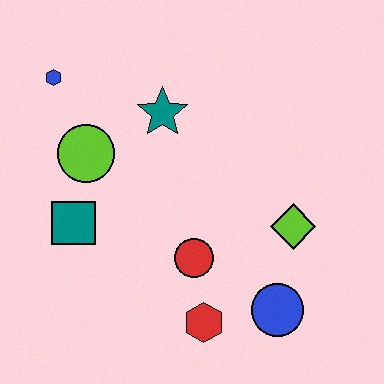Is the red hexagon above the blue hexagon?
No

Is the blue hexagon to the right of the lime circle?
No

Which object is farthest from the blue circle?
The blue hexagon is farthest from the blue circle.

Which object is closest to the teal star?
The lime circle is closest to the teal star.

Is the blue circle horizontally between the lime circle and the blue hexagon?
No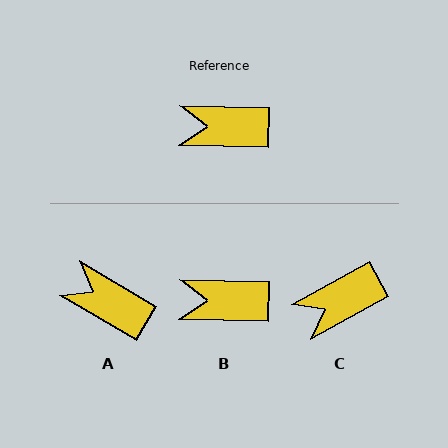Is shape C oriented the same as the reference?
No, it is off by about 29 degrees.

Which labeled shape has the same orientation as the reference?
B.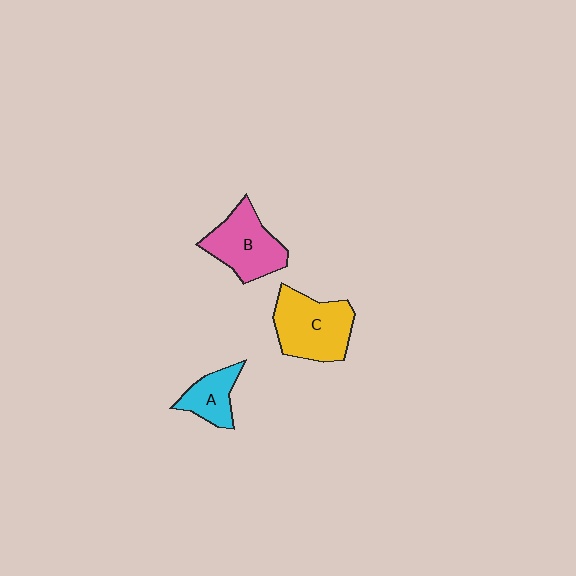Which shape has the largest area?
Shape C (yellow).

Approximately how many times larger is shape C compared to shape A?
Approximately 1.9 times.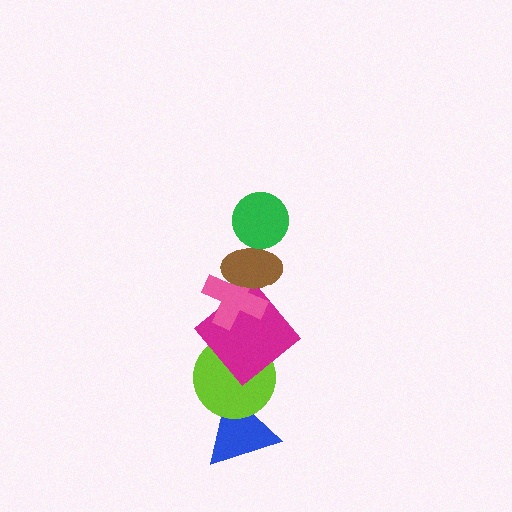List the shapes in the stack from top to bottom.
From top to bottom: the green circle, the brown ellipse, the pink cross, the magenta diamond, the lime circle, the blue triangle.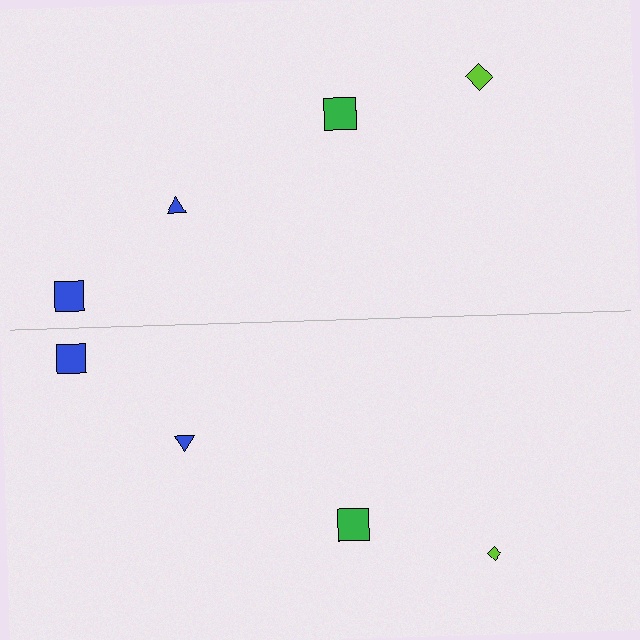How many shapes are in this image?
There are 8 shapes in this image.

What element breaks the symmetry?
The lime diamond on the bottom side has a different size than its mirror counterpart.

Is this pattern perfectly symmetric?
No, the pattern is not perfectly symmetric. The lime diamond on the bottom side has a different size than its mirror counterpart.